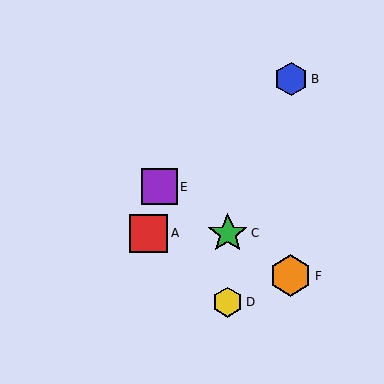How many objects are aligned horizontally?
2 objects (A, C) are aligned horizontally.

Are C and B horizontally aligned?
No, C is at y≈233 and B is at y≈79.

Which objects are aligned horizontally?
Objects A, C are aligned horizontally.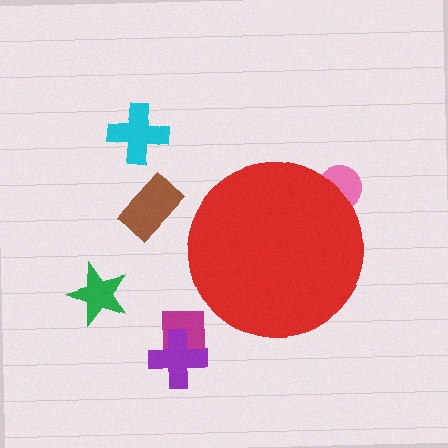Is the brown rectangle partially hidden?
No, the brown rectangle is fully visible.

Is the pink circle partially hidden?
Yes, the pink circle is partially hidden behind the red circle.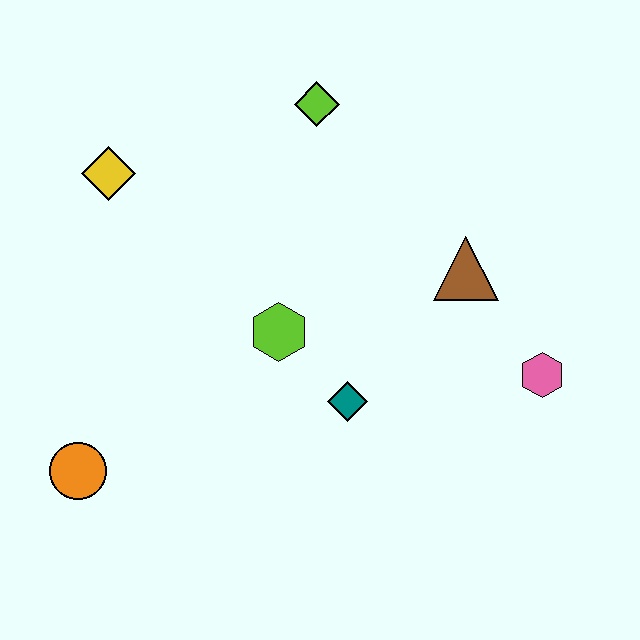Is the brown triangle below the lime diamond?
Yes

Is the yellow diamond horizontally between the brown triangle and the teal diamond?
No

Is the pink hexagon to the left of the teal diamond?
No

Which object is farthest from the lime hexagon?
The pink hexagon is farthest from the lime hexagon.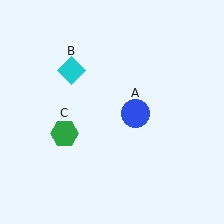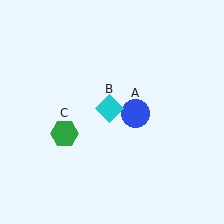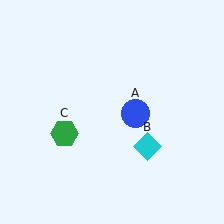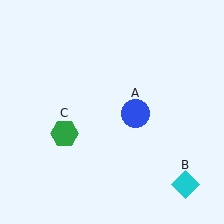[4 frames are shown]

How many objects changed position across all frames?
1 object changed position: cyan diamond (object B).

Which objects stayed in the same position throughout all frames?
Blue circle (object A) and green hexagon (object C) remained stationary.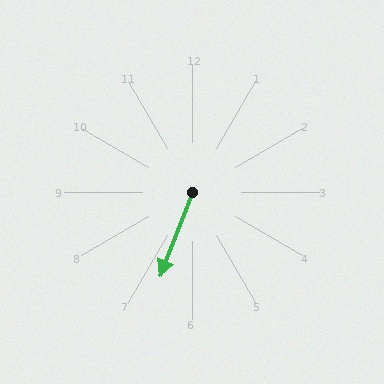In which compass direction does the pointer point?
South.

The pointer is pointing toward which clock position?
Roughly 7 o'clock.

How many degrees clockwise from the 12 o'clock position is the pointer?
Approximately 201 degrees.